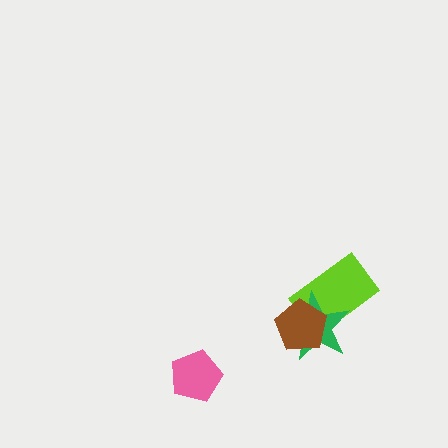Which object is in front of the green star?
The brown pentagon is in front of the green star.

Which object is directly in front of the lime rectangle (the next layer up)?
The green star is directly in front of the lime rectangle.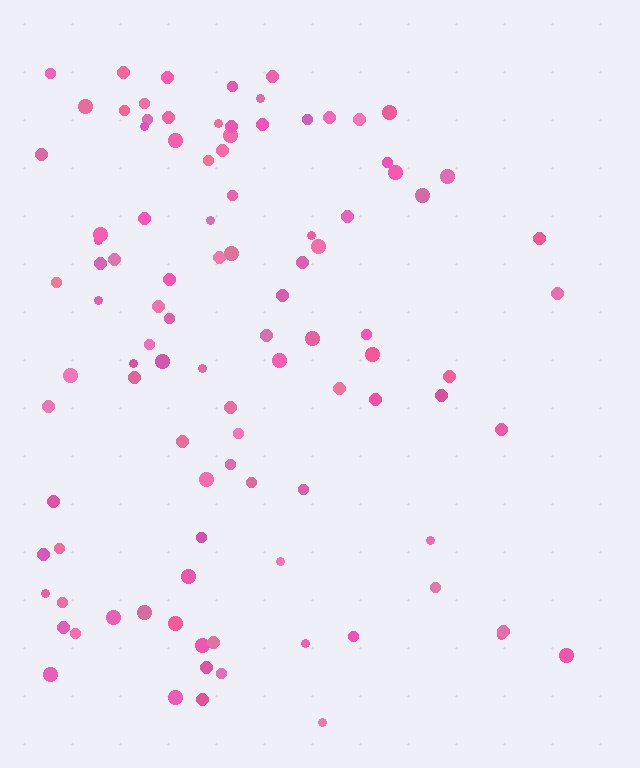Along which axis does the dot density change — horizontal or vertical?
Horizontal.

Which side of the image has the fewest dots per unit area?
The right.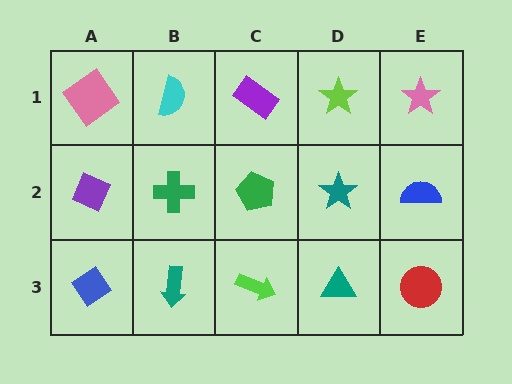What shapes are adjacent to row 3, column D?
A teal star (row 2, column D), a lime arrow (row 3, column C), a red circle (row 3, column E).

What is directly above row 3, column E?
A blue semicircle.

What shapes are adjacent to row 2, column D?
A lime star (row 1, column D), a teal triangle (row 3, column D), a green pentagon (row 2, column C), a blue semicircle (row 2, column E).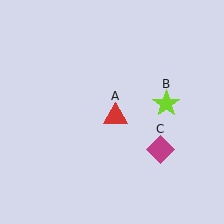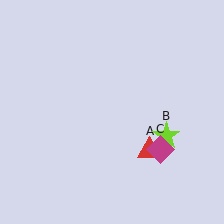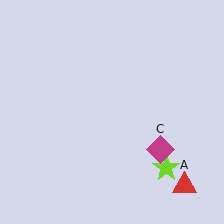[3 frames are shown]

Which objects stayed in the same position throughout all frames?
Magenta diamond (object C) remained stationary.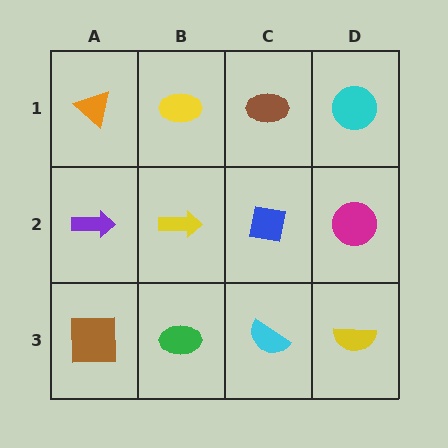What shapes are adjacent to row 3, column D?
A magenta circle (row 2, column D), a cyan semicircle (row 3, column C).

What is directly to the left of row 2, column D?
A blue square.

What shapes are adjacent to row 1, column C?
A blue square (row 2, column C), a yellow ellipse (row 1, column B), a cyan circle (row 1, column D).